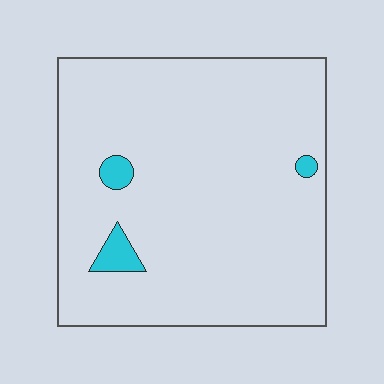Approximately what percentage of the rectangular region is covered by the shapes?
Approximately 5%.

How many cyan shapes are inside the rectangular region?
3.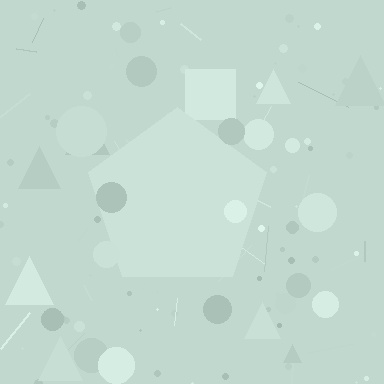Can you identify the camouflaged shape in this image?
The camouflaged shape is a pentagon.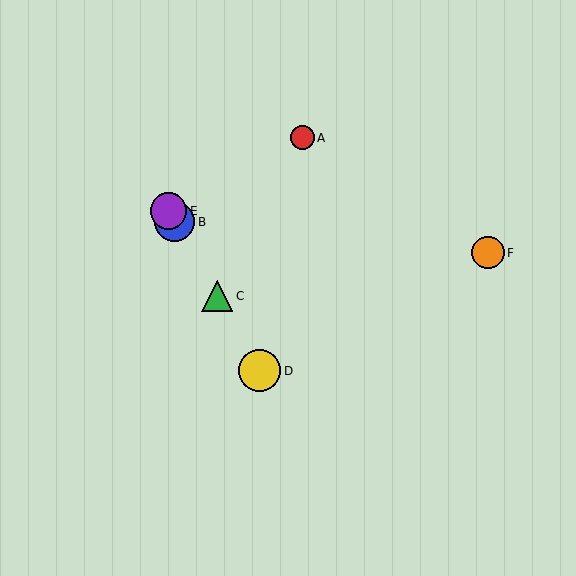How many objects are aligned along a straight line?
4 objects (B, C, D, E) are aligned along a straight line.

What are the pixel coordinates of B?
Object B is at (175, 222).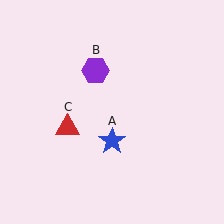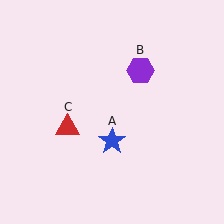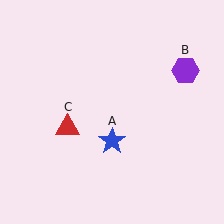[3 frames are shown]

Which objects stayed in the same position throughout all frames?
Blue star (object A) and red triangle (object C) remained stationary.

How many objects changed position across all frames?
1 object changed position: purple hexagon (object B).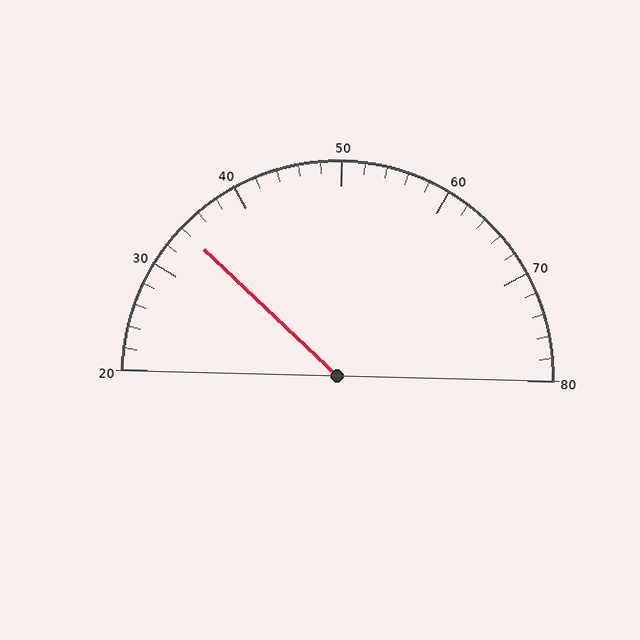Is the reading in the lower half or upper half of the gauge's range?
The reading is in the lower half of the range (20 to 80).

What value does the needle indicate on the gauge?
The needle indicates approximately 34.